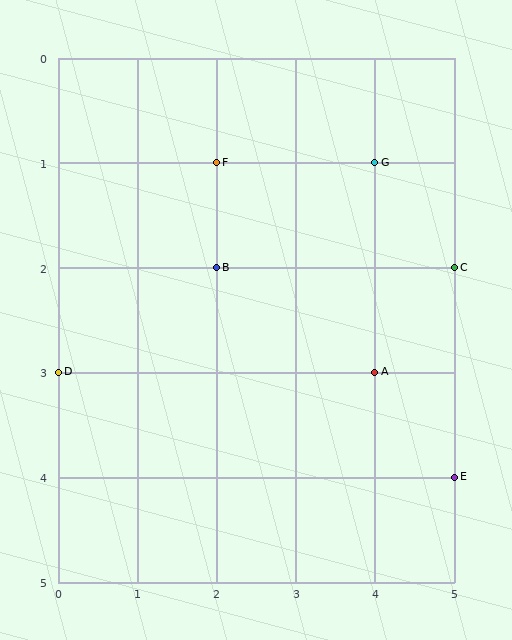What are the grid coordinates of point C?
Point C is at grid coordinates (5, 2).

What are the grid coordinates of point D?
Point D is at grid coordinates (0, 3).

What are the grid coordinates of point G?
Point G is at grid coordinates (4, 1).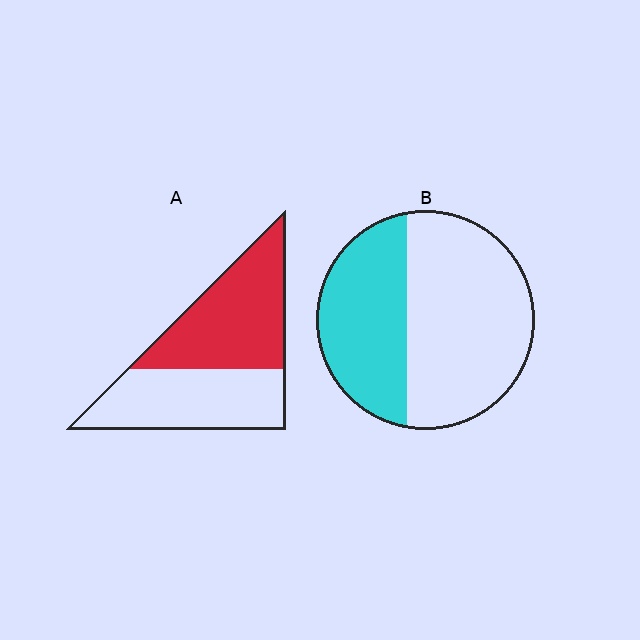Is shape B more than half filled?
No.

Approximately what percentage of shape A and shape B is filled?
A is approximately 50% and B is approximately 40%.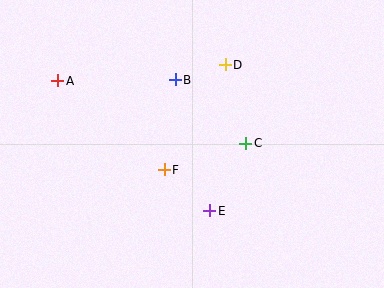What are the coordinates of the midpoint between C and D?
The midpoint between C and D is at (235, 104).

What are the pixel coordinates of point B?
Point B is at (175, 80).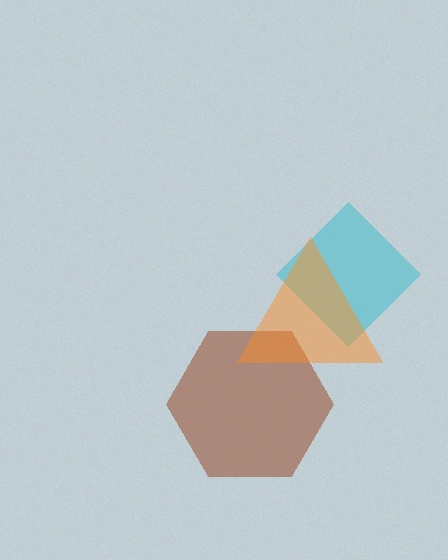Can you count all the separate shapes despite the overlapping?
Yes, there are 3 separate shapes.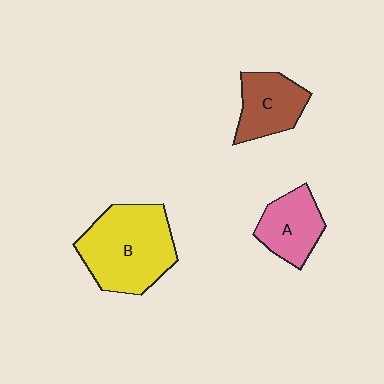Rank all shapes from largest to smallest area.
From largest to smallest: B (yellow), C (brown), A (pink).